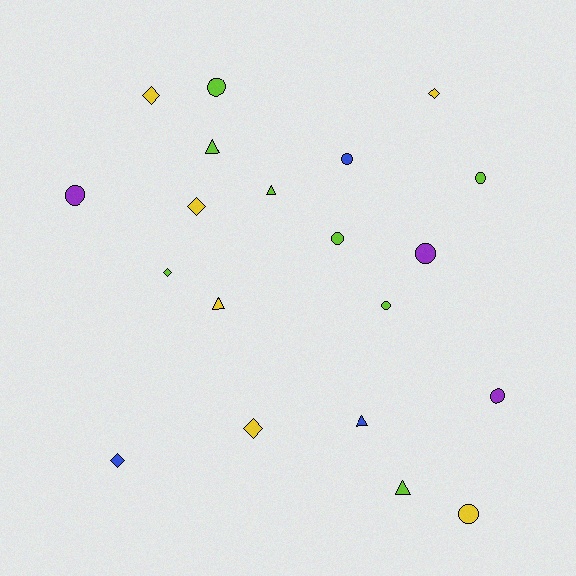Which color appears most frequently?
Lime, with 8 objects.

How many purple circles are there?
There are 3 purple circles.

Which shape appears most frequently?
Circle, with 9 objects.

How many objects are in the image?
There are 20 objects.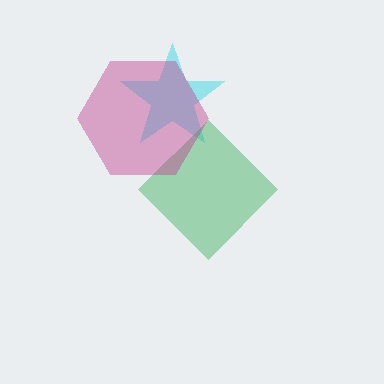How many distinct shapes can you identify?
There are 3 distinct shapes: a cyan star, a green diamond, a magenta hexagon.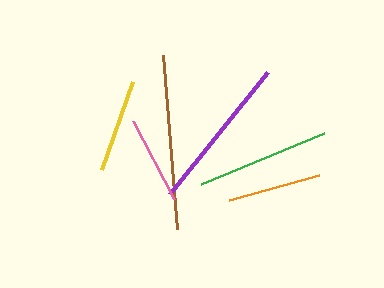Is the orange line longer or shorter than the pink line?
The orange line is longer than the pink line.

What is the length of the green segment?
The green segment is approximately 133 pixels long.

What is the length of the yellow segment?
The yellow segment is approximately 93 pixels long.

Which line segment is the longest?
The brown line is the longest at approximately 174 pixels.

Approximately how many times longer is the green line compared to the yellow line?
The green line is approximately 1.4 times the length of the yellow line.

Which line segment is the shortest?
The pink line is the shortest at approximately 88 pixels.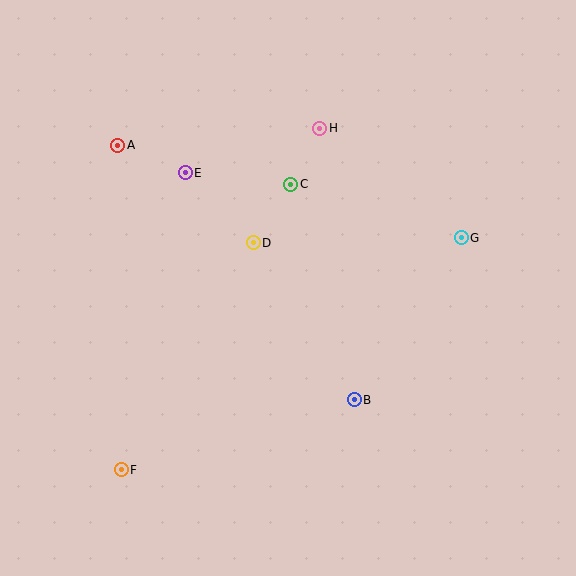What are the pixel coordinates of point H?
Point H is at (320, 128).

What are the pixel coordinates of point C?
Point C is at (291, 184).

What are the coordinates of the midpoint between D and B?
The midpoint between D and B is at (304, 321).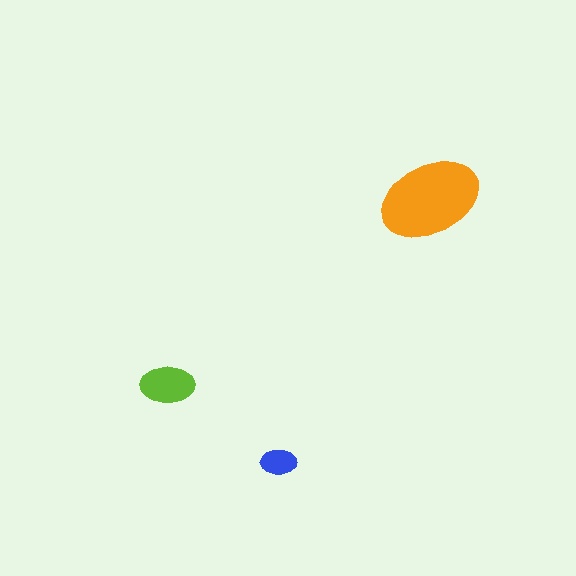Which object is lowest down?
The blue ellipse is bottommost.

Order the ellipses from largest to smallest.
the orange one, the lime one, the blue one.